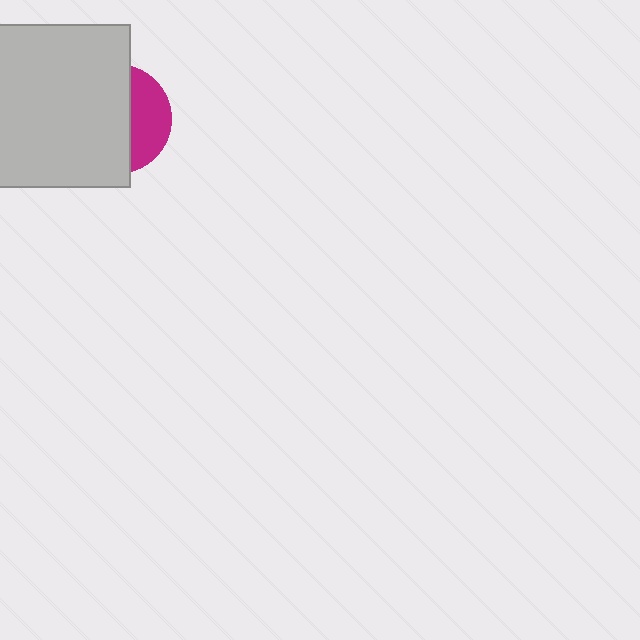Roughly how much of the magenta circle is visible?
A small part of it is visible (roughly 33%).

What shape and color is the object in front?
The object in front is a light gray square.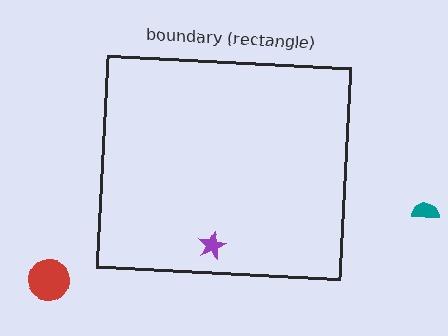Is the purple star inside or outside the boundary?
Inside.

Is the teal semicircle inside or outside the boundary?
Outside.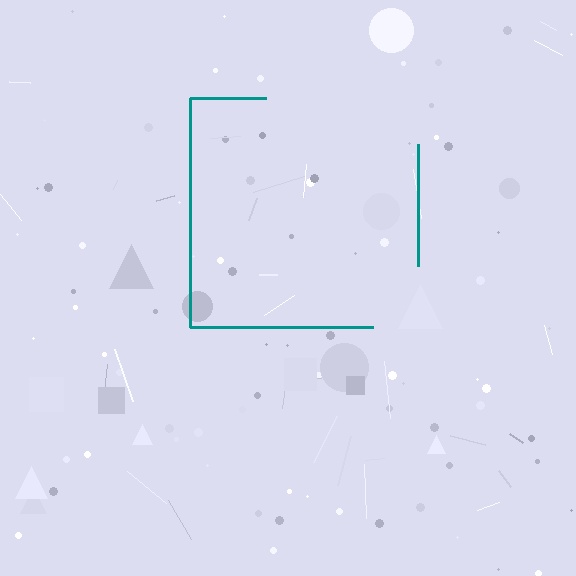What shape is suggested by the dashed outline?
The dashed outline suggests a square.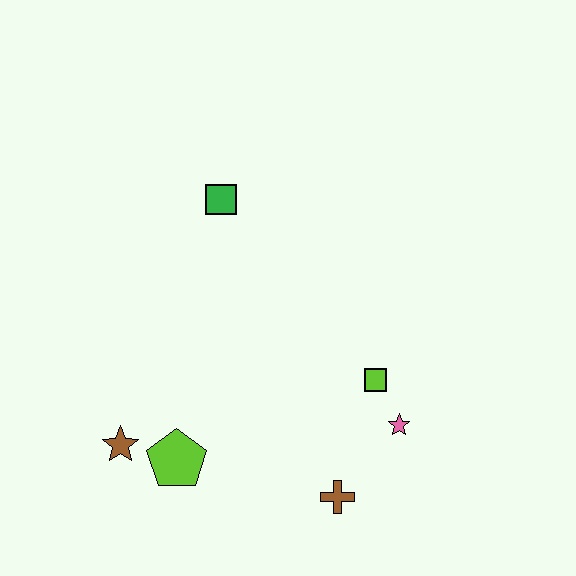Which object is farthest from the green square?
The brown cross is farthest from the green square.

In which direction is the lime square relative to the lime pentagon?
The lime square is to the right of the lime pentagon.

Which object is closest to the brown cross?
The pink star is closest to the brown cross.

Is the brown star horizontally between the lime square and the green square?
No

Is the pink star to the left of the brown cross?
No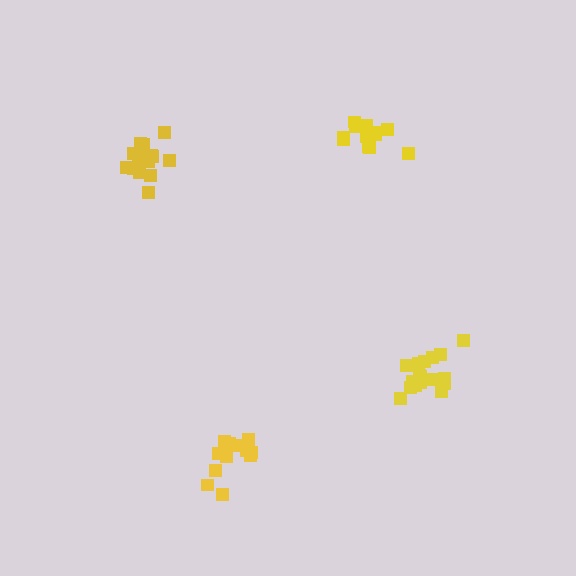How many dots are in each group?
Group 1: 17 dots, Group 2: 13 dots, Group 3: 15 dots, Group 4: 15 dots (60 total).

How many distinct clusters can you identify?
There are 4 distinct clusters.